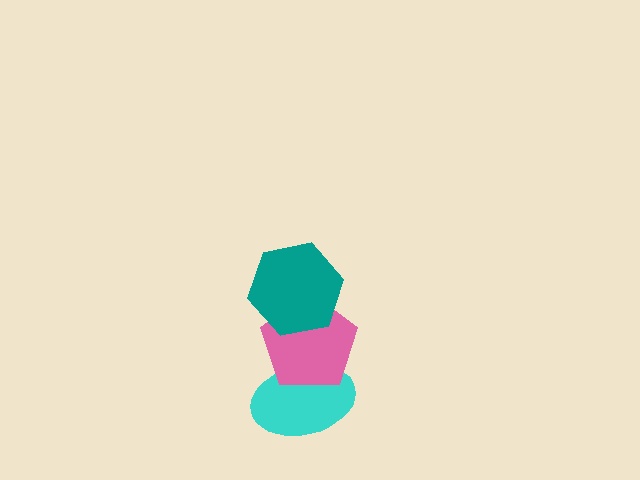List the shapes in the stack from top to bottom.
From top to bottom: the teal hexagon, the pink pentagon, the cyan ellipse.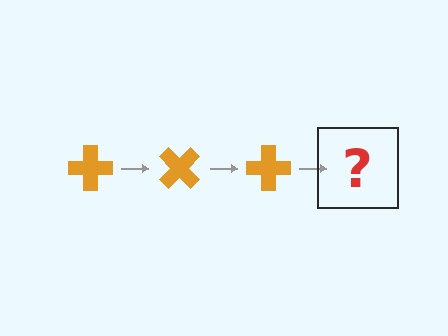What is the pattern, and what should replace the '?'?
The pattern is that the cross rotates 45 degrees each step. The '?' should be an orange cross rotated 135 degrees.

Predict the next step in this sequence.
The next step is an orange cross rotated 135 degrees.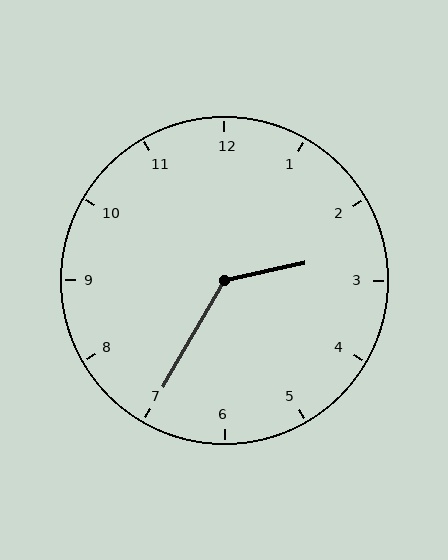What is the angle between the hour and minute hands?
Approximately 132 degrees.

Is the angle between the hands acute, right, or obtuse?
It is obtuse.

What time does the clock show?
2:35.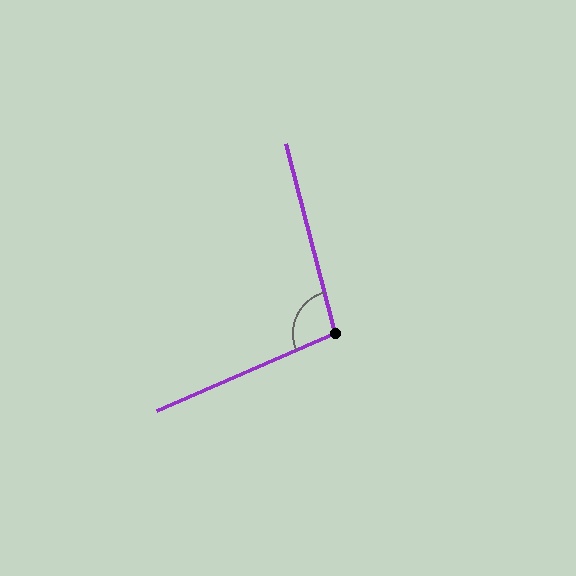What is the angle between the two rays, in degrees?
Approximately 99 degrees.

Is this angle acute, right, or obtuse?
It is obtuse.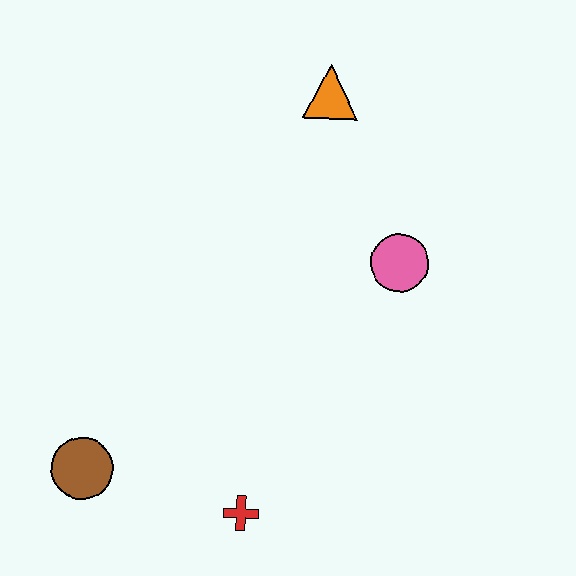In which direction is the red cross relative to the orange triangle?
The red cross is below the orange triangle.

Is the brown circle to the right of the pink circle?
No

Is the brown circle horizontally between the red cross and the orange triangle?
No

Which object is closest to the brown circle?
The red cross is closest to the brown circle.